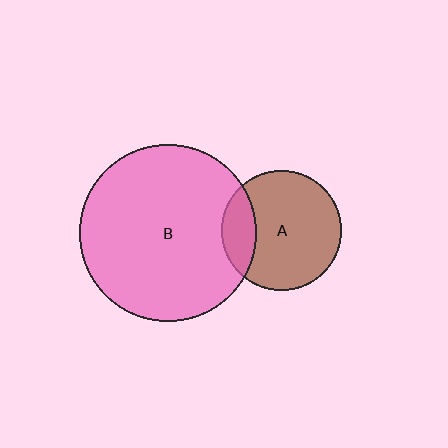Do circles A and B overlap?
Yes.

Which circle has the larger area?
Circle B (pink).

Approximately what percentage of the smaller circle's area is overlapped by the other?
Approximately 20%.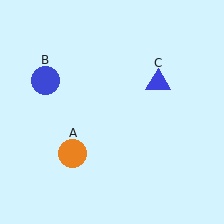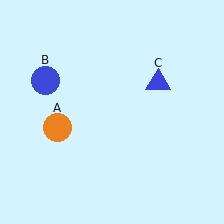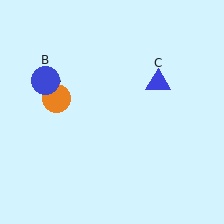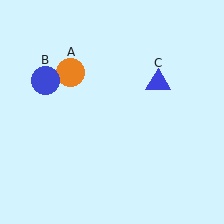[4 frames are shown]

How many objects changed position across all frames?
1 object changed position: orange circle (object A).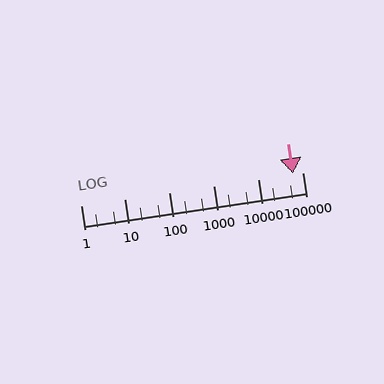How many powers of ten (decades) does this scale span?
The scale spans 5 decades, from 1 to 100000.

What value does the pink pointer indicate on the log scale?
The pointer indicates approximately 62000.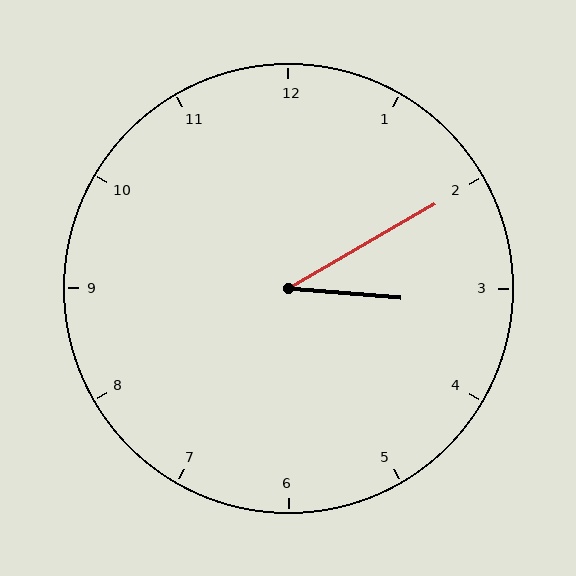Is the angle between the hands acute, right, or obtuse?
It is acute.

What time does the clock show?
3:10.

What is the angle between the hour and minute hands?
Approximately 35 degrees.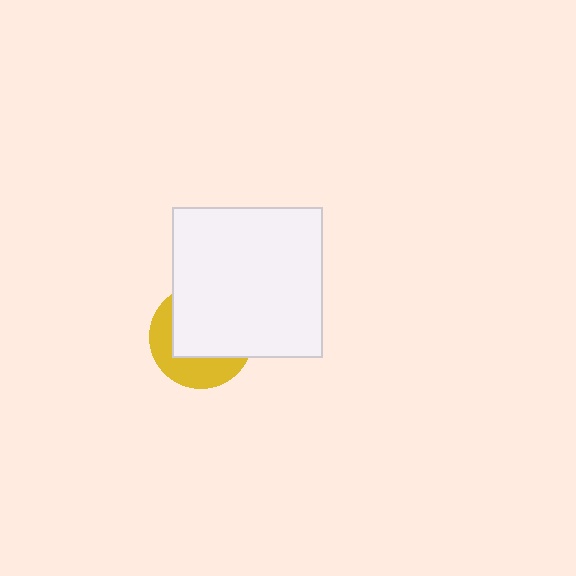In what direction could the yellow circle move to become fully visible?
The yellow circle could move toward the lower-left. That would shift it out from behind the white square entirely.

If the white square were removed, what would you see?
You would see the complete yellow circle.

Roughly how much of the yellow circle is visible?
A small part of it is visible (roughly 39%).